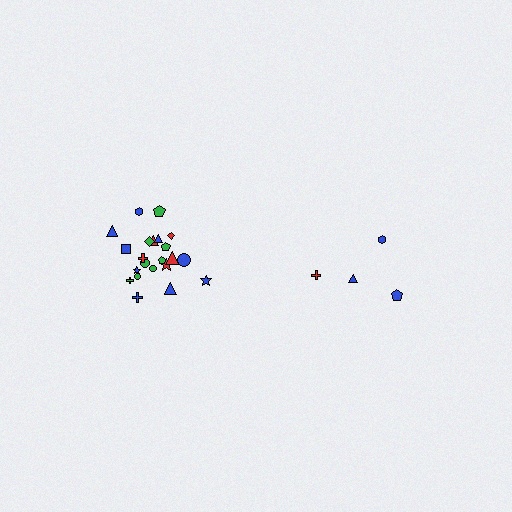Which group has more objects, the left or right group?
The left group.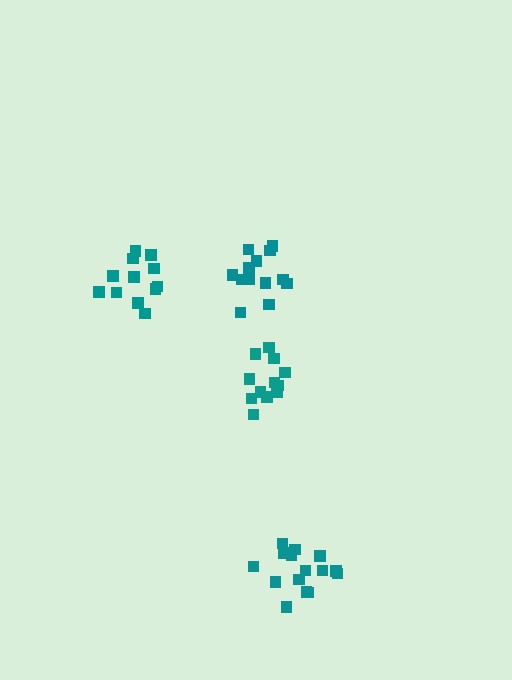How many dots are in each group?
Group 1: 12 dots, Group 2: 15 dots, Group 3: 12 dots, Group 4: 14 dots (53 total).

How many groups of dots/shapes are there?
There are 4 groups.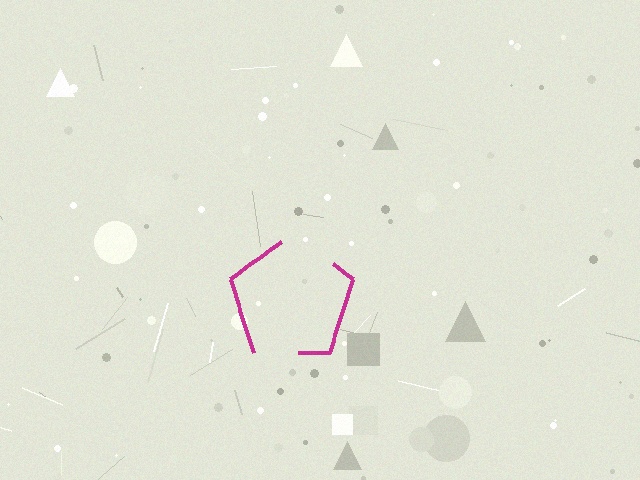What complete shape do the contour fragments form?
The contour fragments form a pentagon.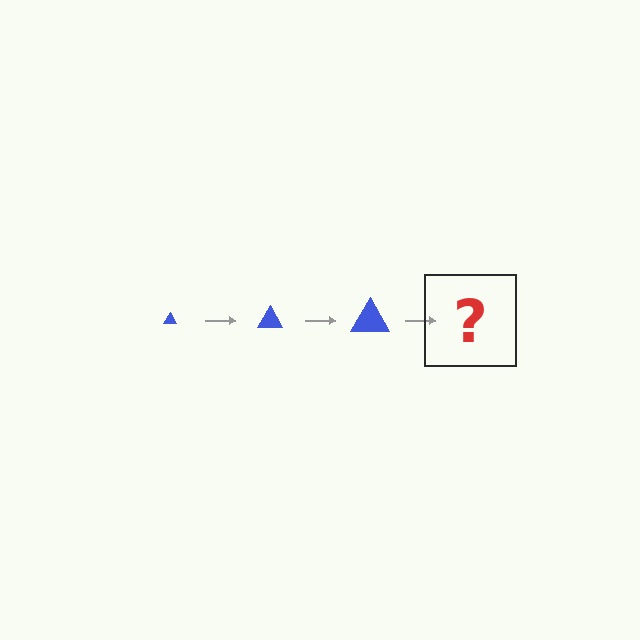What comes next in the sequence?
The next element should be a blue triangle, larger than the previous one.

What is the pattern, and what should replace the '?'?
The pattern is that the triangle gets progressively larger each step. The '?' should be a blue triangle, larger than the previous one.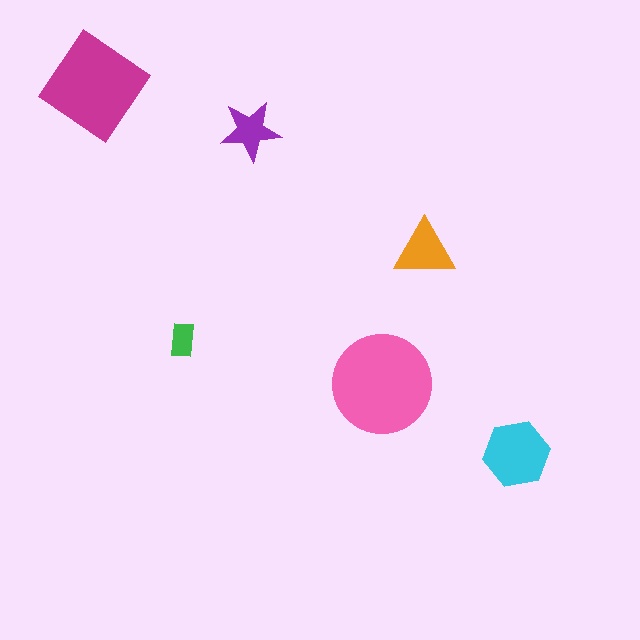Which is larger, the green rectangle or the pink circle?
The pink circle.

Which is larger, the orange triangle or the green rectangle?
The orange triangle.